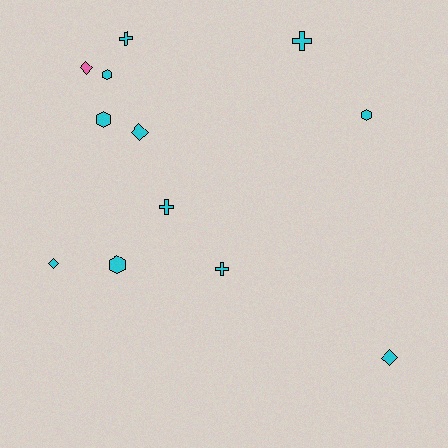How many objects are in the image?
There are 12 objects.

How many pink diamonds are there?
There is 1 pink diamond.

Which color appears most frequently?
Cyan, with 11 objects.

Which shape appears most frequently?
Cross, with 4 objects.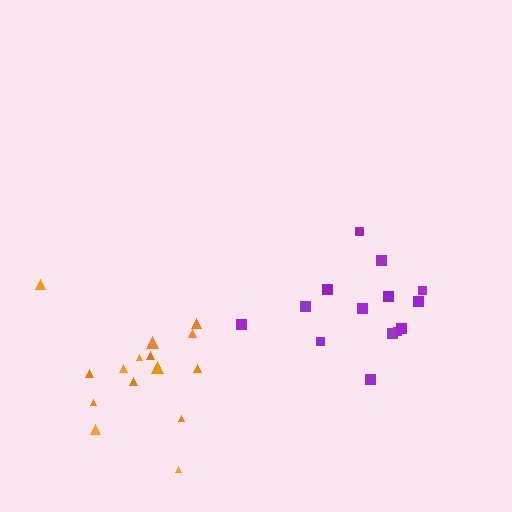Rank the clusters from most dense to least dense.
orange, purple.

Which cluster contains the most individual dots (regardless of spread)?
Orange (16).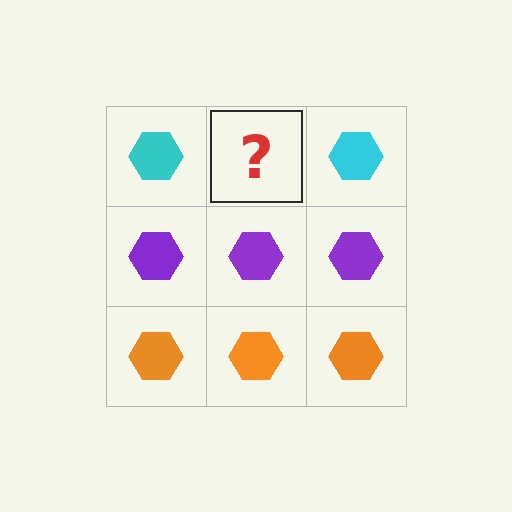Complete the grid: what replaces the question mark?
The question mark should be replaced with a cyan hexagon.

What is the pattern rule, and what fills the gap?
The rule is that each row has a consistent color. The gap should be filled with a cyan hexagon.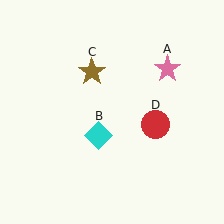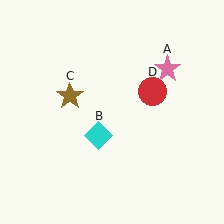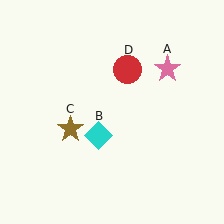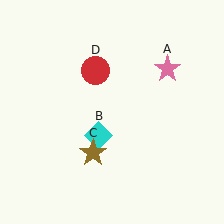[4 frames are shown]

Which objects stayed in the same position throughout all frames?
Pink star (object A) and cyan diamond (object B) remained stationary.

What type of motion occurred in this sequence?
The brown star (object C), red circle (object D) rotated counterclockwise around the center of the scene.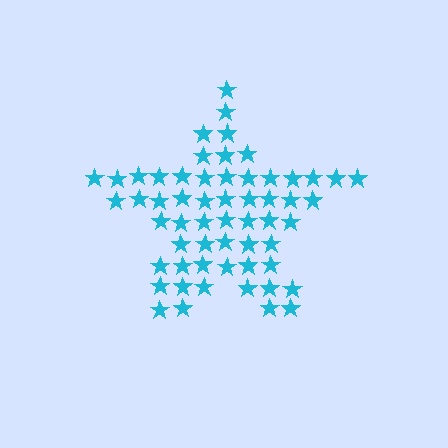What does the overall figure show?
The overall figure shows a star.